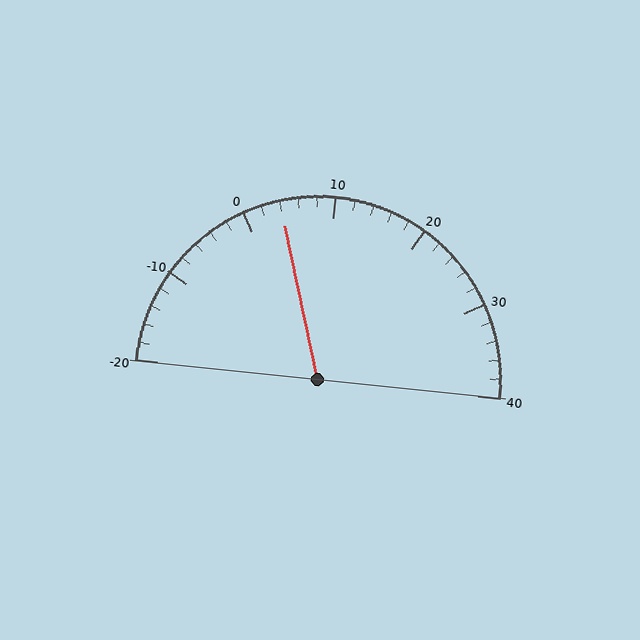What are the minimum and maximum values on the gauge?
The gauge ranges from -20 to 40.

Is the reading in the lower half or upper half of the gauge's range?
The reading is in the lower half of the range (-20 to 40).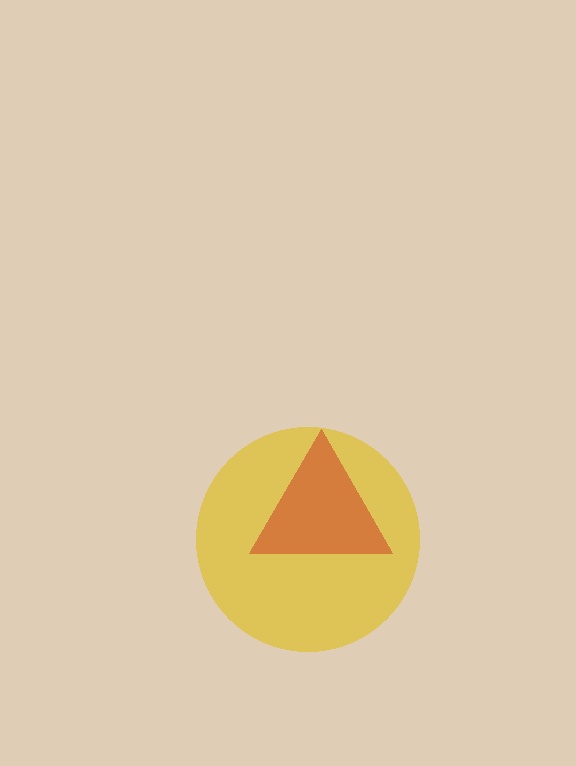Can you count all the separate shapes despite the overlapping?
Yes, there are 2 separate shapes.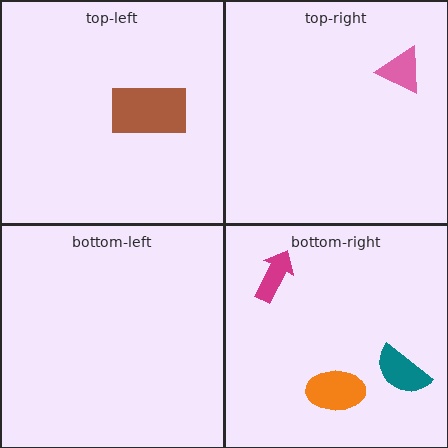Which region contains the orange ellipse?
The bottom-right region.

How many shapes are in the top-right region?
1.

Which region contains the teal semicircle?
The bottom-right region.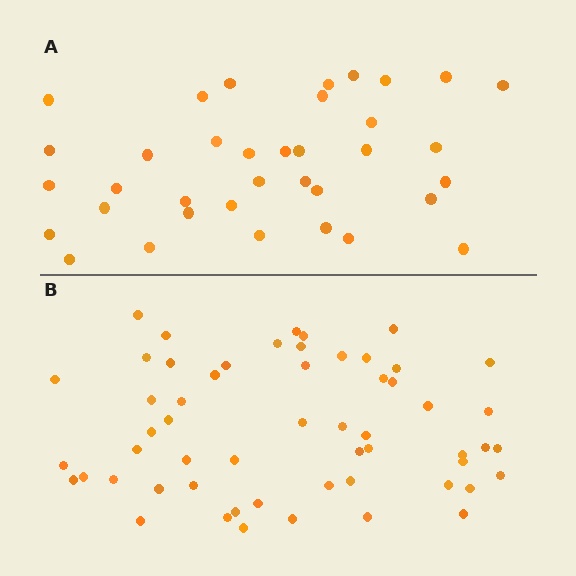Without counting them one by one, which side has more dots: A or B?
Region B (the bottom region) has more dots.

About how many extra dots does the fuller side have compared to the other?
Region B has approximately 20 more dots than region A.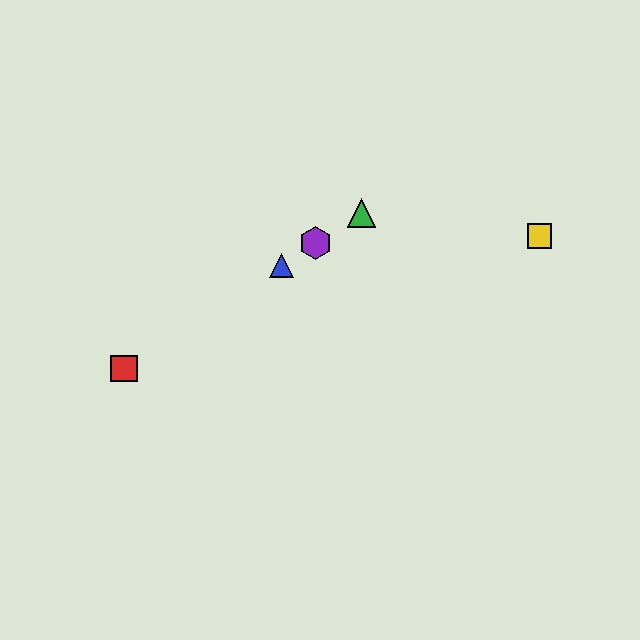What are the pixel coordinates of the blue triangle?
The blue triangle is at (281, 265).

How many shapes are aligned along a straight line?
4 shapes (the red square, the blue triangle, the green triangle, the purple hexagon) are aligned along a straight line.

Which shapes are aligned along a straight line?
The red square, the blue triangle, the green triangle, the purple hexagon are aligned along a straight line.